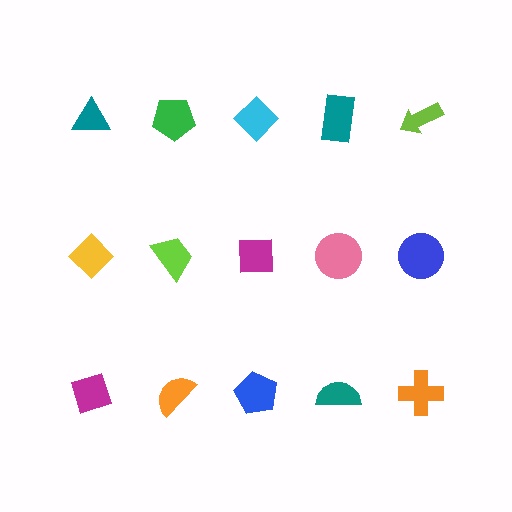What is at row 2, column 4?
A pink circle.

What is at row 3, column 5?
An orange cross.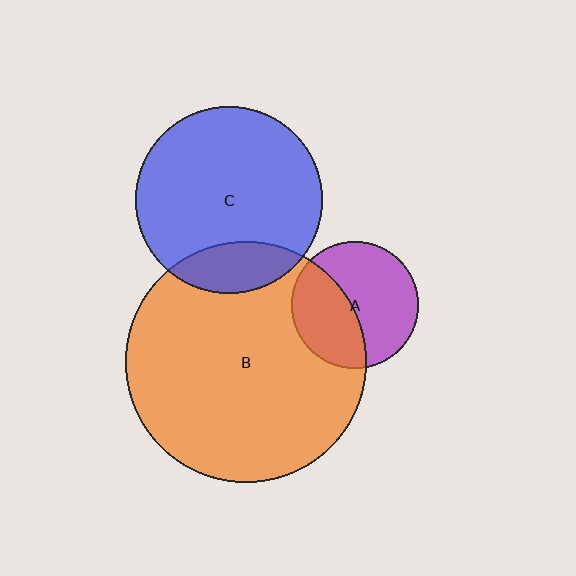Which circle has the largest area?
Circle B (orange).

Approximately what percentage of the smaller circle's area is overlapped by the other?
Approximately 15%.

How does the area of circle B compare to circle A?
Approximately 3.6 times.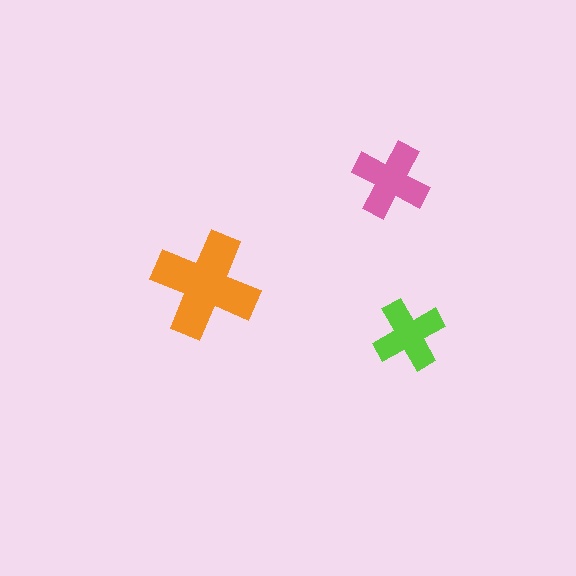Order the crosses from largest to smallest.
the orange one, the pink one, the lime one.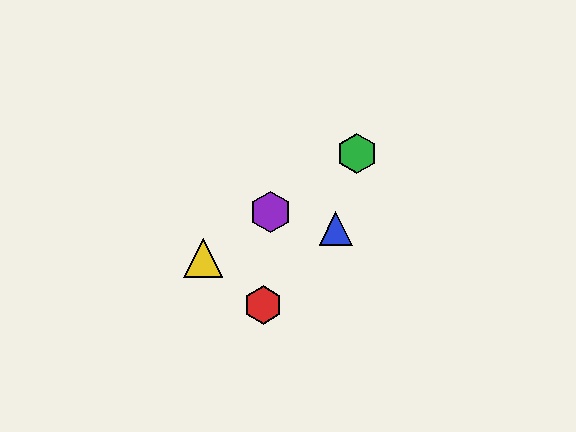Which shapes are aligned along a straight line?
The green hexagon, the yellow triangle, the purple hexagon are aligned along a straight line.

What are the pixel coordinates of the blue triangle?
The blue triangle is at (336, 229).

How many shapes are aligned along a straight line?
3 shapes (the green hexagon, the yellow triangle, the purple hexagon) are aligned along a straight line.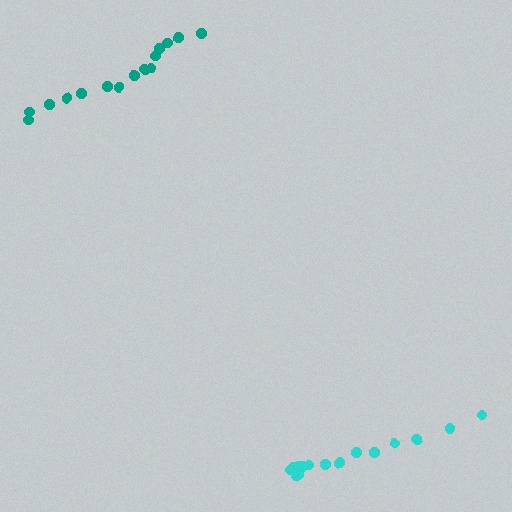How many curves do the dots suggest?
There are 2 distinct paths.